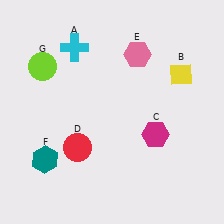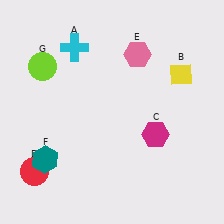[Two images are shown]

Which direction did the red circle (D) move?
The red circle (D) moved left.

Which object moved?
The red circle (D) moved left.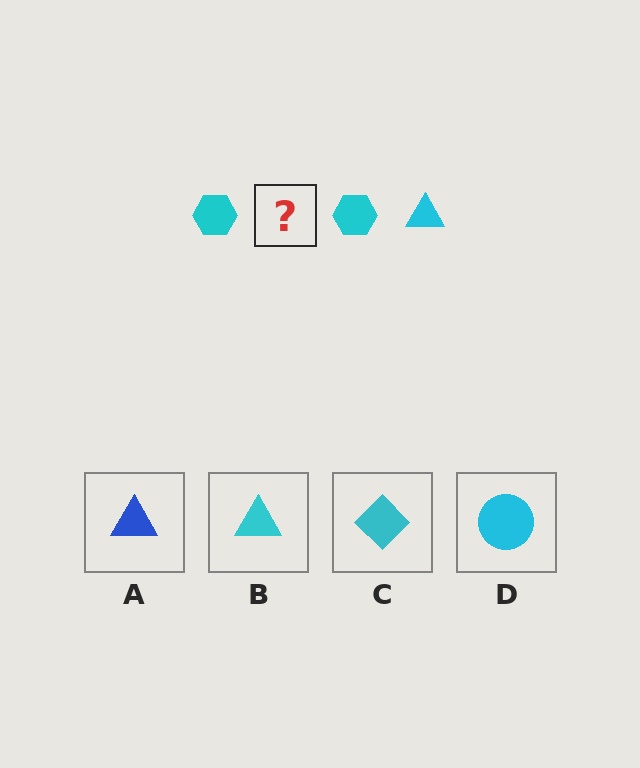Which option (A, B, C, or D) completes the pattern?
B.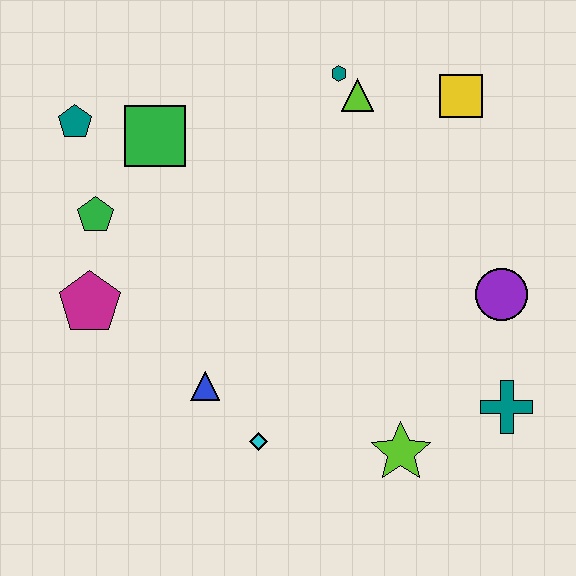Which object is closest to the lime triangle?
The teal hexagon is closest to the lime triangle.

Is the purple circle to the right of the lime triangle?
Yes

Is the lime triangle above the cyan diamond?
Yes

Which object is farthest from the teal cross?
The teal pentagon is farthest from the teal cross.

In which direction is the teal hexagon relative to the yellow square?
The teal hexagon is to the left of the yellow square.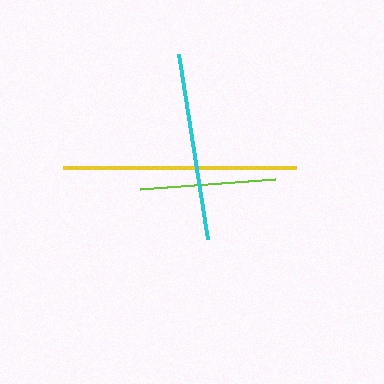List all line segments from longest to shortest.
From longest to shortest: yellow, cyan, lime.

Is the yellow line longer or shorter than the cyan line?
The yellow line is longer than the cyan line.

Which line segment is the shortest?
The lime line is the shortest at approximately 135 pixels.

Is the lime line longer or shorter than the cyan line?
The cyan line is longer than the lime line.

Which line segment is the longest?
The yellow line is the longest at approximately 233 pixels.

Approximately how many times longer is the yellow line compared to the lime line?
The yellow line is approximately 1.7 times the length of the lime line.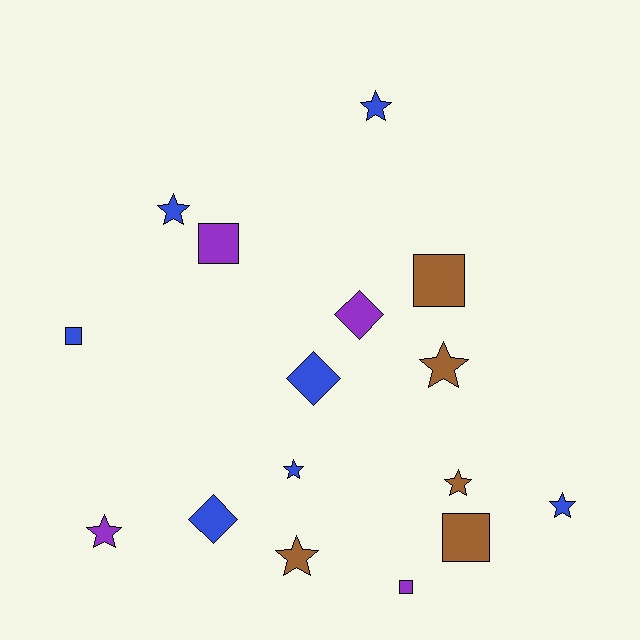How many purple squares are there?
There are 2 purple squares.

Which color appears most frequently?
Blue, with 7 objects.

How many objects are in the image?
There are 16 objects.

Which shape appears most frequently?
Star, with 8 objects.